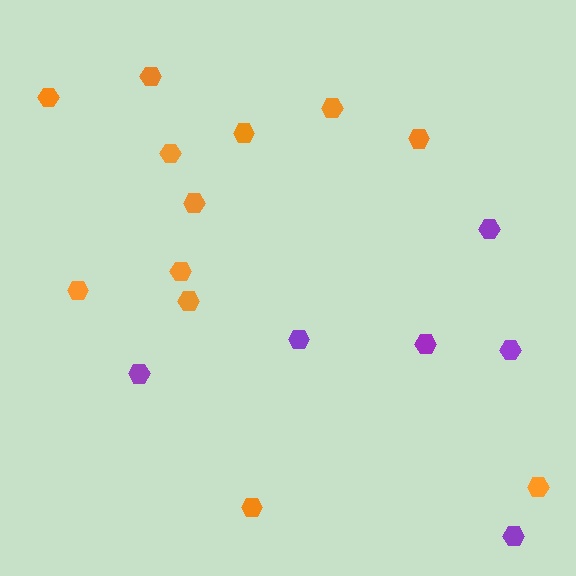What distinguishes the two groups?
There are 2 groups: one group of purple hexagons (6) and one group of orange hexagons (12).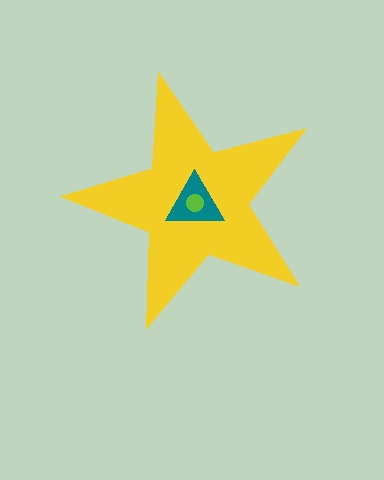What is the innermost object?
The lime circle.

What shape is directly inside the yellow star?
The teal triangle.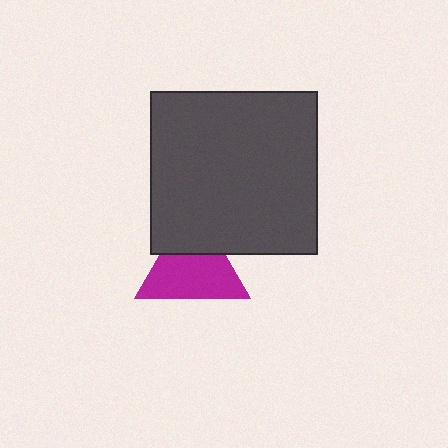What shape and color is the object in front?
The object in front is a dark gray rectangle.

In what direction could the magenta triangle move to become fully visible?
The magenta triangle could move down. That would shift it out from behind the dark gray rectangle entirely.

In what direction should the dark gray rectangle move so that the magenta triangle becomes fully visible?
The dark gray rectangle should move up. That is the shortest direction to clear the overlap and leave the magenta triangle fully visible.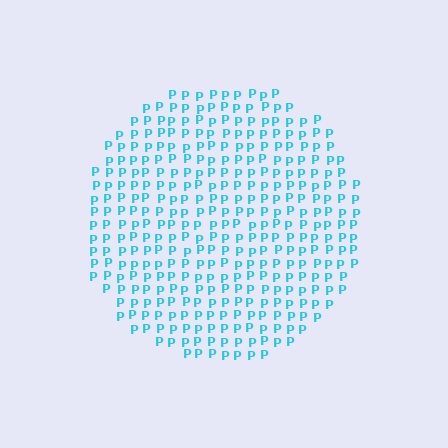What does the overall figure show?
The overall figure shows a circle.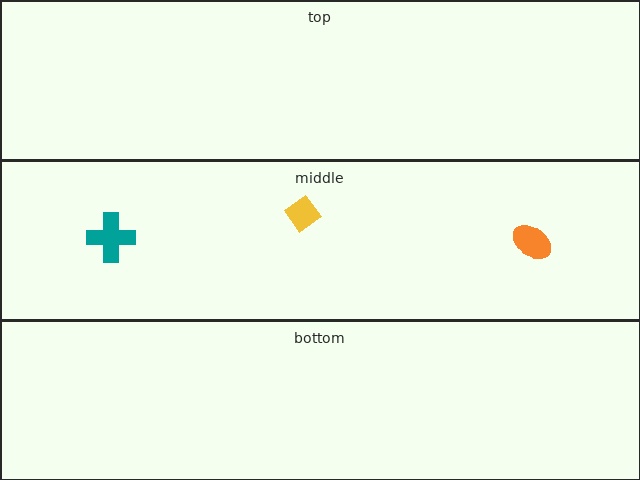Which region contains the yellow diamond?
The middle region.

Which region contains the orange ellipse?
The middle region.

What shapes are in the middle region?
The yellow diamond, the teal cross, the orange ellipse.